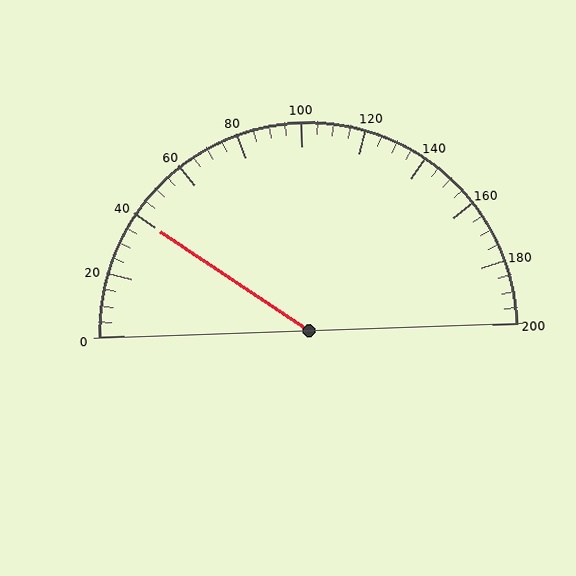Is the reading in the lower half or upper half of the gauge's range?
The reading is in the lower half of the range (0 to 200).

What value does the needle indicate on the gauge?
The needle indicates approximately 40.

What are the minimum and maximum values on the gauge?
The gauge ranges from 0 to 200.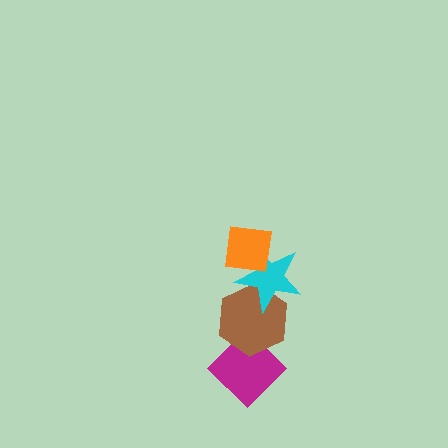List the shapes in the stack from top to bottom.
From top to bottom: the orange square, the cyan star, the brown hexagon, the magenta diamond.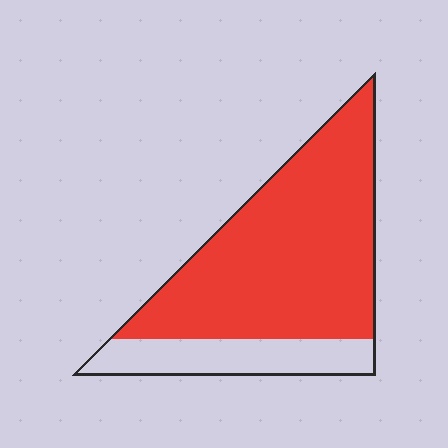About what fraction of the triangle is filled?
About three quarters (3/4).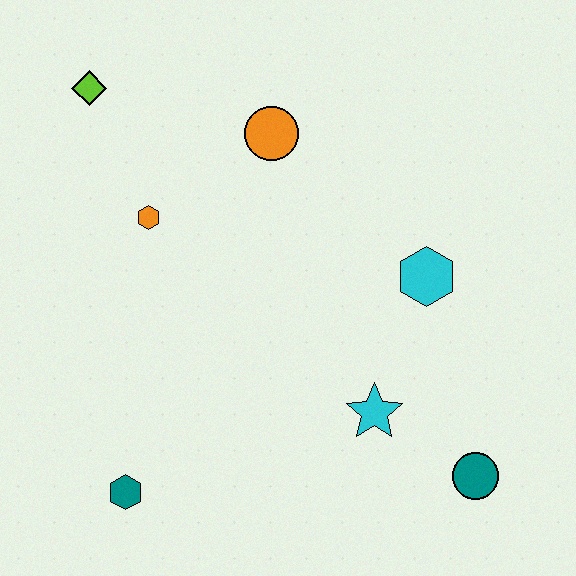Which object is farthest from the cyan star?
The lime diamond is farthest from the cyan star.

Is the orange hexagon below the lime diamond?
Yes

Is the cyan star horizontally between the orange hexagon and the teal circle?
Yes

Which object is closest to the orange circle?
The orange hexagon is closest to the orange circle.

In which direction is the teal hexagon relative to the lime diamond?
The teal hexagon is below the lime diamond.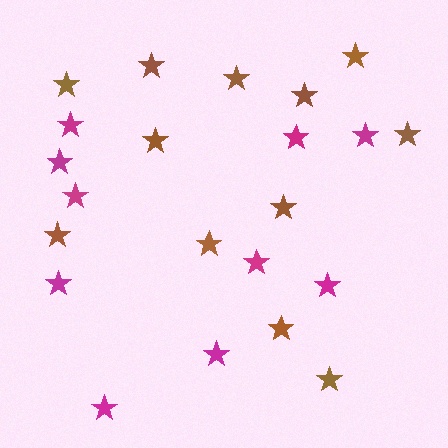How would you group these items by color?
There are 2 groups: one group of brown stars (12) and one group of magenta stars (10).